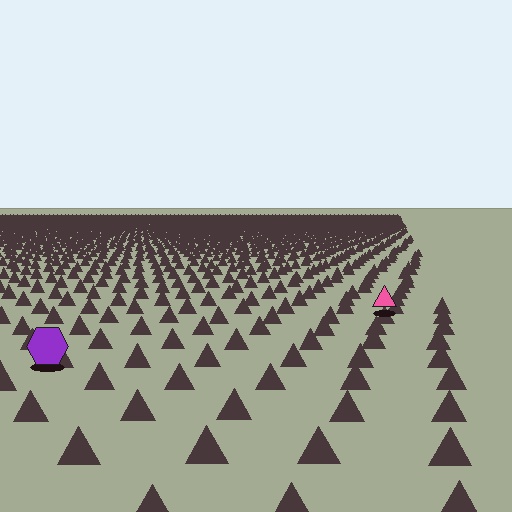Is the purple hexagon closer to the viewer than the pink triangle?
Yes. The purple hexagon is closer — you can tell from the texture gradient: the ground texture is coarser near it.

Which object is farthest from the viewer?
The pink triangle is farthest from the viewer. It appears smaller and the ground texture around it is denser.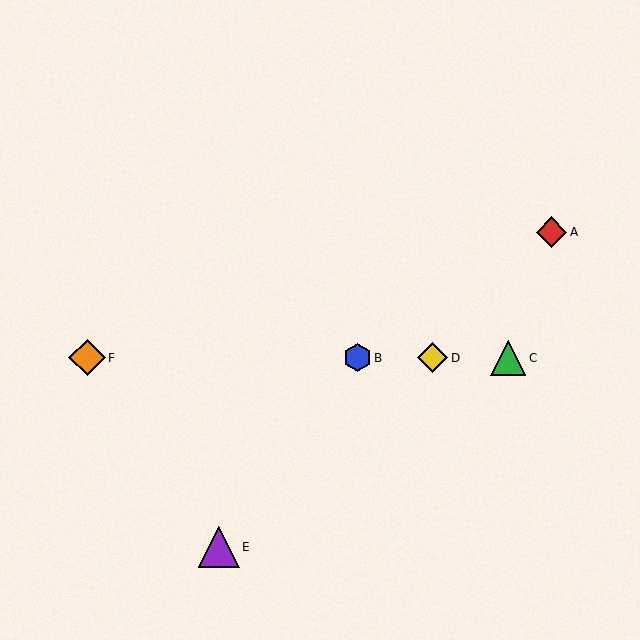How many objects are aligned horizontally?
4 objects (B, C, D, F) are aligned horizontally.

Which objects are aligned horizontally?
Objects B, C, D, F are aligned horizontally.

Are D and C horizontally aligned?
Yes, both are at y≈358.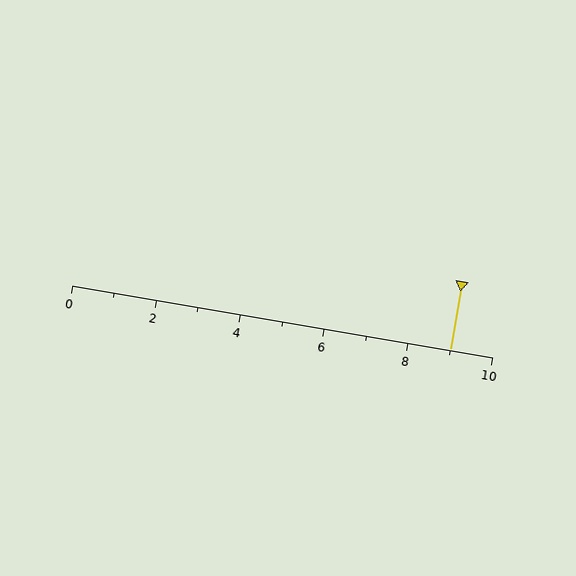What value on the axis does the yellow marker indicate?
The marker indicates approximately 9.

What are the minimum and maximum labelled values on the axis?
The axis runs from 0 to 10.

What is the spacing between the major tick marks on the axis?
The major ticks are spaced 2 apart.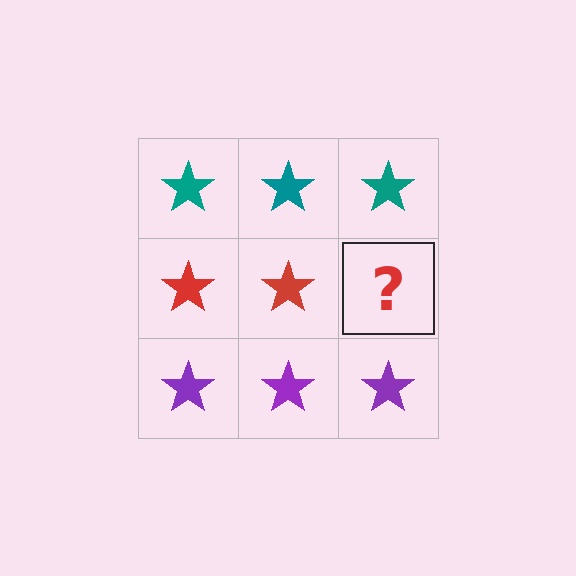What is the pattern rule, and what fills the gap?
The rule is that each row has a consistent color. The gap should be filled with a red star.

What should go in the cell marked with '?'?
The missing cell should contain a red star.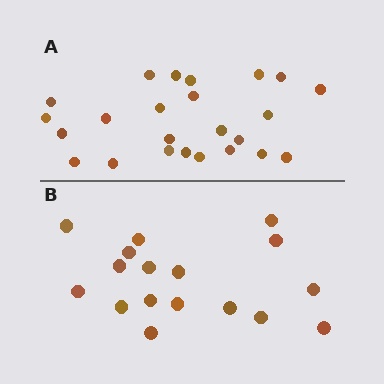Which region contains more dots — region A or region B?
Region A (the top region) has more dots.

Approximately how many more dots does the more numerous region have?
Region A has roughly 8 or so more dots than region B.